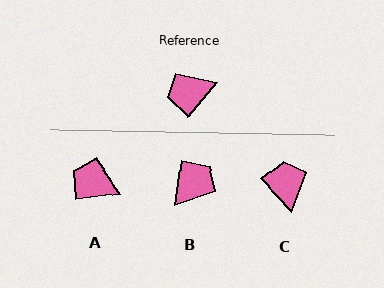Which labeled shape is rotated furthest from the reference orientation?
B, about 149 degrees away.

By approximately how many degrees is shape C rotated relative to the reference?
Approximately 98 degrees clockwise.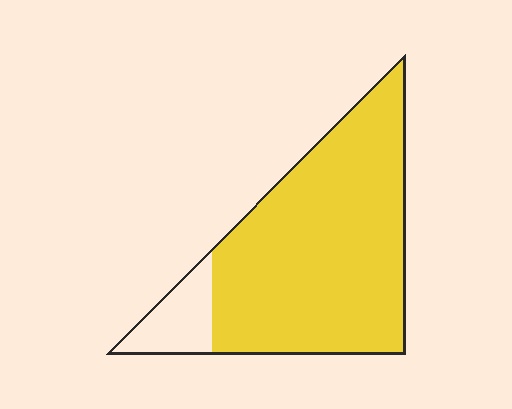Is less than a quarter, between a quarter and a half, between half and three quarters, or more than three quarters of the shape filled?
More than three quarters.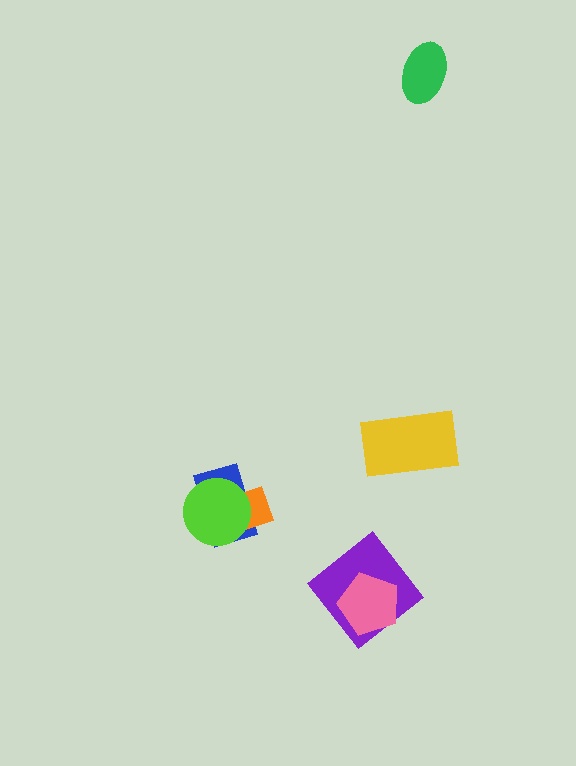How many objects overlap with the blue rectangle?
2 objects overlap with the blue rectangle.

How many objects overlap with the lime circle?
2 objects overlap with the lime circle.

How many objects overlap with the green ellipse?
0 objects overlap with the green ellipse.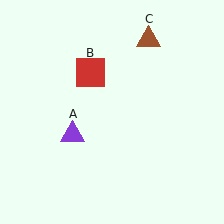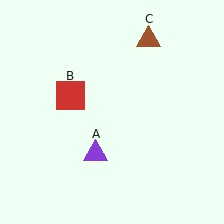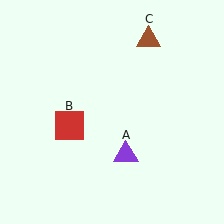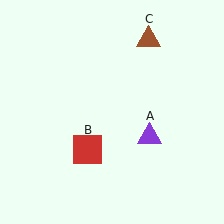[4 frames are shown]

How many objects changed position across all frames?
2 objects changed position: purple triangle (object A), red square (object B).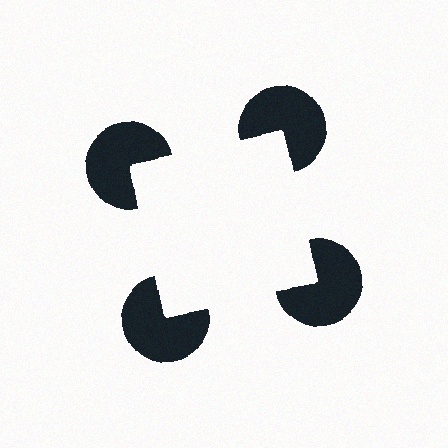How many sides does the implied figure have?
4 sides.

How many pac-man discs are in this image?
There are 4 — one at each vertex of the illusory square.